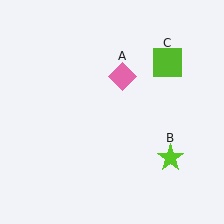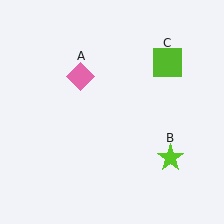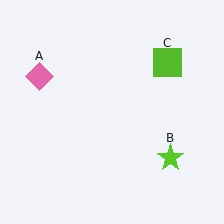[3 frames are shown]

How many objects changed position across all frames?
1 object changed position: pink diamond (object A).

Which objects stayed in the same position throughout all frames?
Lime star (object B) and lime square (object C) remained stationary.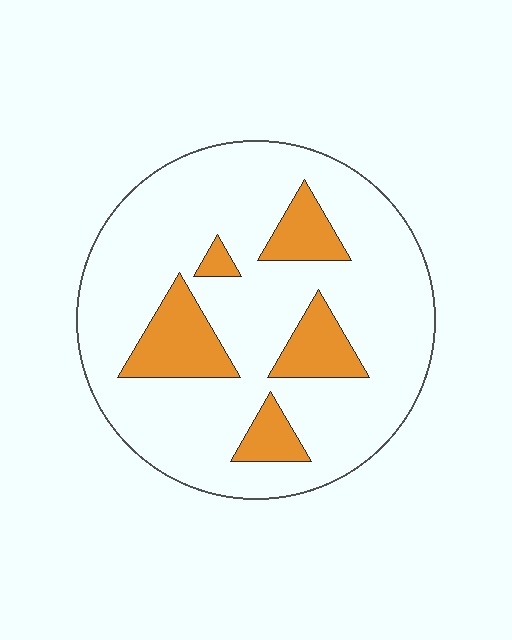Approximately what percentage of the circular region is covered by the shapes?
Approximately 20%.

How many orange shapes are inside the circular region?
5.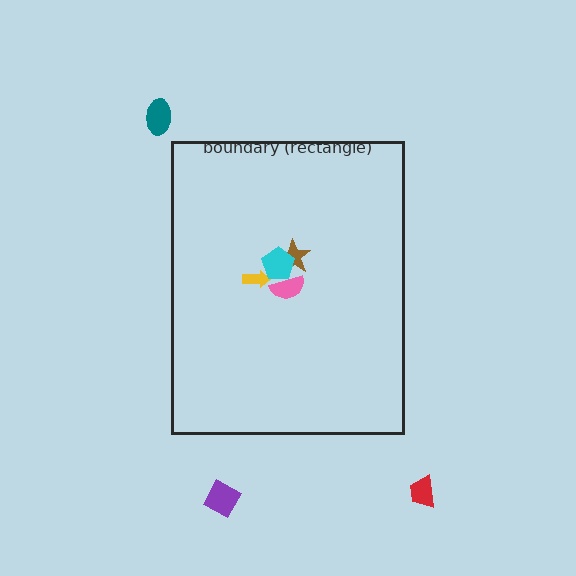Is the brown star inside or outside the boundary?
Inside.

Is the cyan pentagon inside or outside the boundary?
Inside.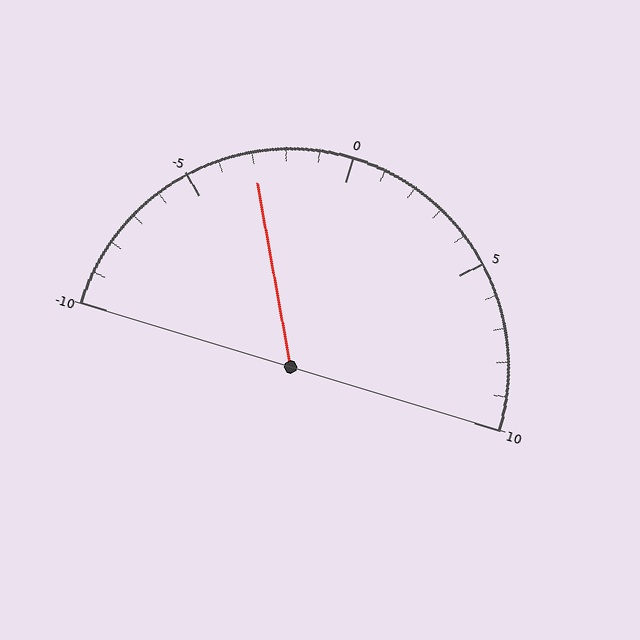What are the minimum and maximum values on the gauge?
The gauge ranges from -10 to 10.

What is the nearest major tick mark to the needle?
The nearest major tick mark is -5.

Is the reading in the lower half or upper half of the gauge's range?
The reading is in the lower half of the range (-10 to 10).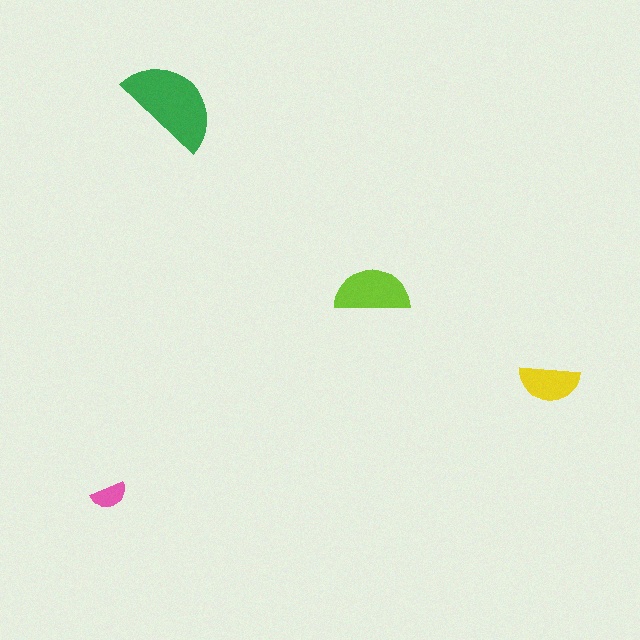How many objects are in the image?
There are 4 objects in the image.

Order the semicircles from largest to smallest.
the green one, the lime one, the yellow one, the pink one.